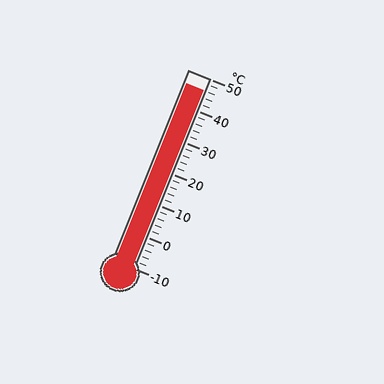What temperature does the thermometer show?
The thermometer shows approximately 46°C.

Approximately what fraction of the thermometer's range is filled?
The thermometer is filled to approximately 95% of its range.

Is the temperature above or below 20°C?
The temperature is above 20°C.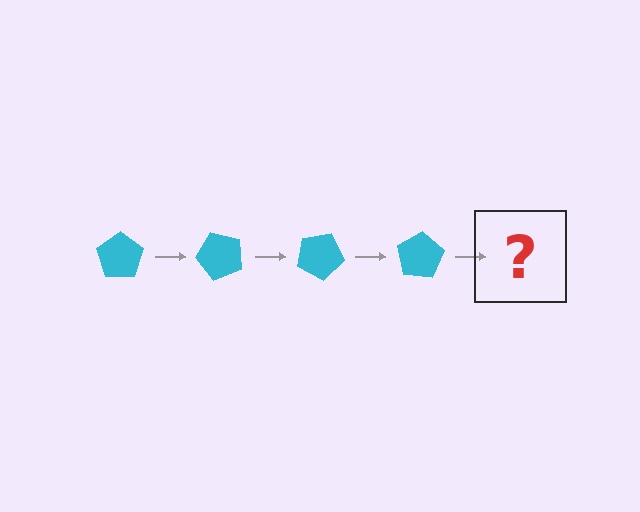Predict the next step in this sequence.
The next step is a cyan pentagon rotated 200 degrees.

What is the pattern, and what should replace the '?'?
The pattern is that the pentagon rotates 50 degrees each step. The '?' should be a cyan pentagon rotated 200 degrees.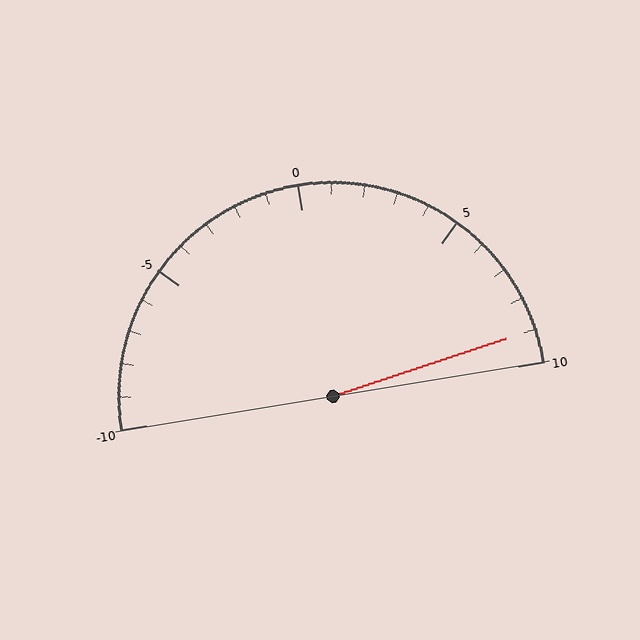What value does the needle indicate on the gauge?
The needle indicates approximately 9.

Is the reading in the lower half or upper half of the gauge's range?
The reading is in the upper half of the range (-10 to 10).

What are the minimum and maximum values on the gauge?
The gauge ranges from -10 to 10.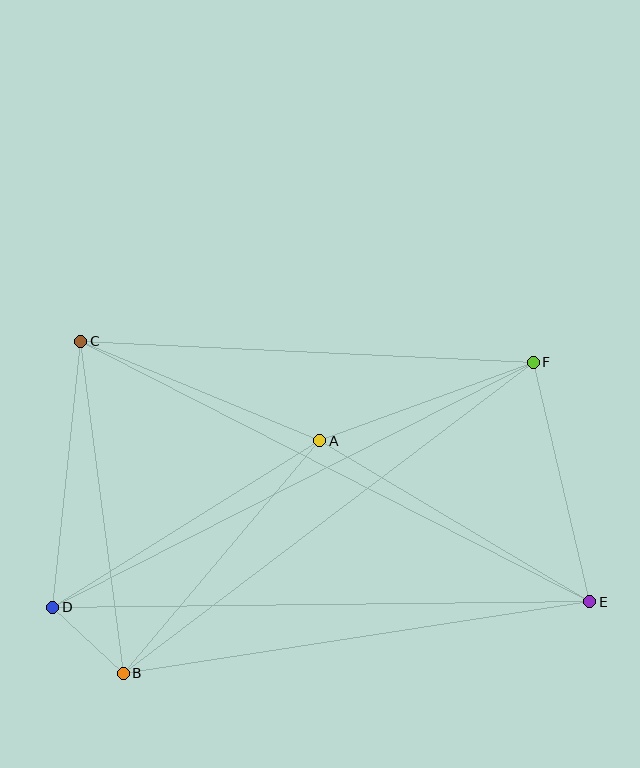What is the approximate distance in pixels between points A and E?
The distance between A and E is approximately 314 pixels.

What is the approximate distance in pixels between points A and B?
The distance between A and B is approximately 305 pixels.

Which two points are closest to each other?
Points B and D are closest to each other.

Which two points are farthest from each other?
Points C and E are farthest from each other.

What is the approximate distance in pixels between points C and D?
The distance between C and D is approximately 268 pixels.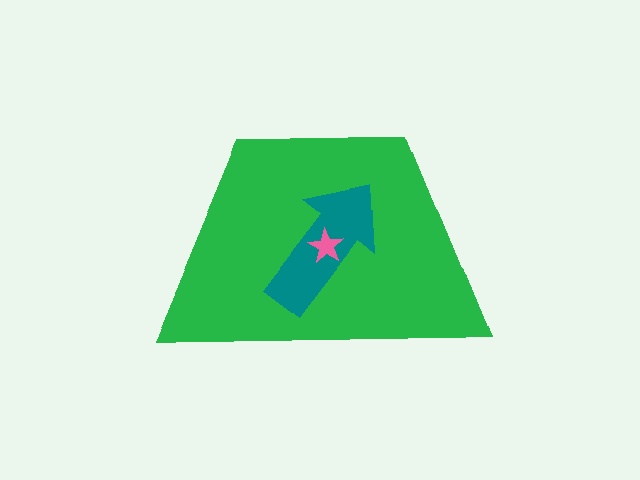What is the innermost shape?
The pink star.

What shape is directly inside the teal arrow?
The pink star.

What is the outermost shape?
The green trapezoid.